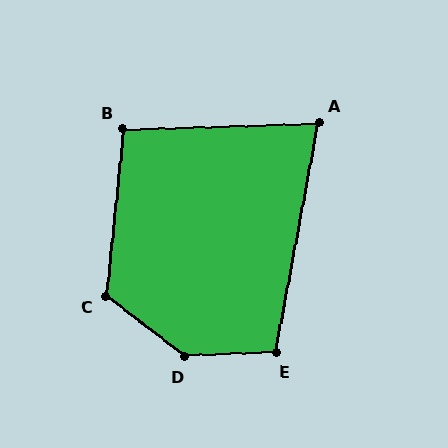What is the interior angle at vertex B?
Approximately 98 degrees (obtuse).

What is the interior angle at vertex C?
Approximately 122 degrees (obtuse).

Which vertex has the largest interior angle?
D, at approximately 140 degrees.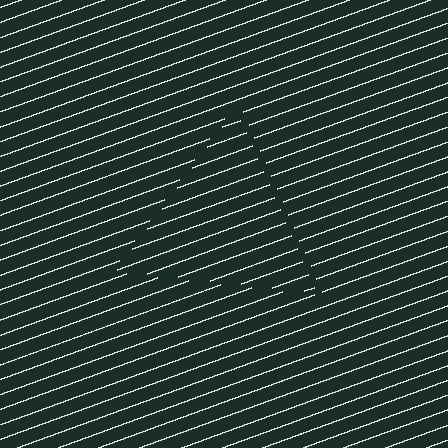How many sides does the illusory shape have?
3 sides — the line-ends trace a triangle.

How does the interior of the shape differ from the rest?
The interior of the shape contains the same grating, shifted by half a period — the contour is defined by the phase discontinuity where line-ends from the inner and outer gratings abut.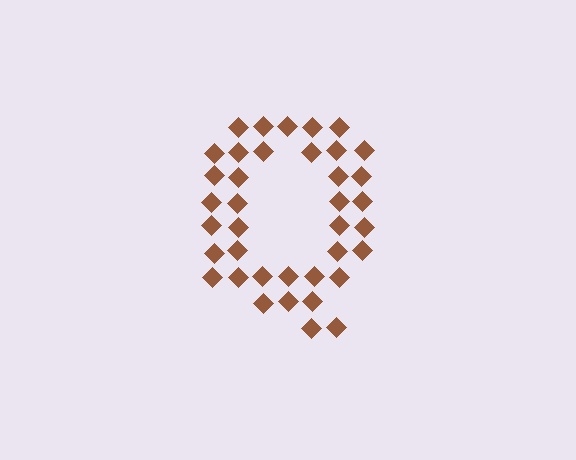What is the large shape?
The large shape is the letter Q.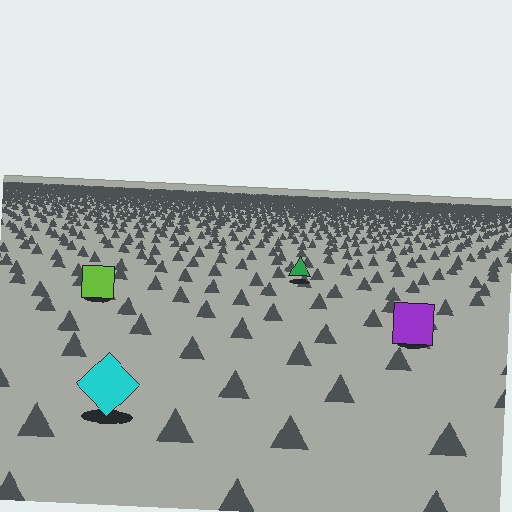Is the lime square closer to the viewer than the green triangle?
Yes. The lime square is closer — you can tell from the texture gradient: the ground texture is coarser near it.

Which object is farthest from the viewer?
The green triangle is farthest from the viewer. It appears smaller and the ground texture around it is denser.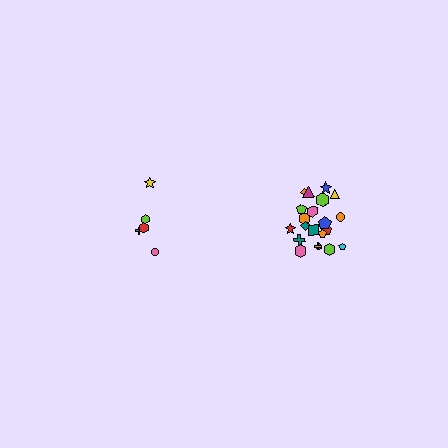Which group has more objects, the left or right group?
The right group.